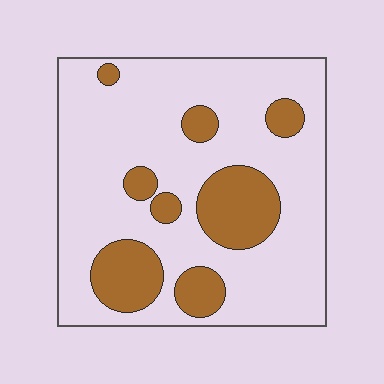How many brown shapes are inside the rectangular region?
8.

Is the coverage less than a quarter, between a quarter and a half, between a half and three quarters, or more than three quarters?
Less than a quarter.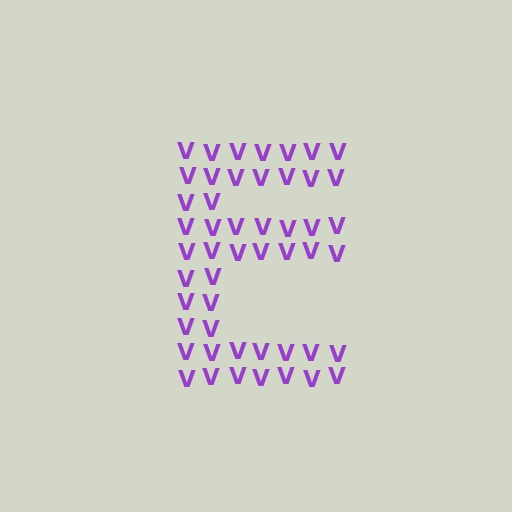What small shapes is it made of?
It is made of small letter V's.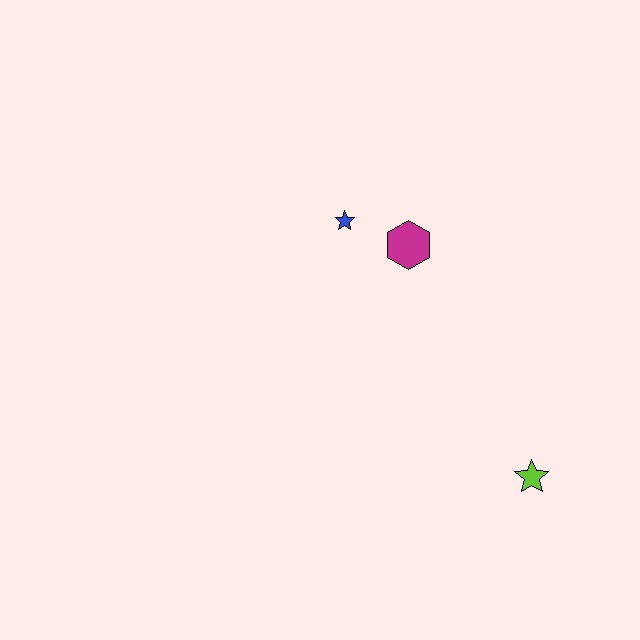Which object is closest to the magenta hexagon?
The blue star is closest to the magenta hexagon.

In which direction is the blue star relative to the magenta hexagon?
The blue star is to the left of the magenta hexagon.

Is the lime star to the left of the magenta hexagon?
No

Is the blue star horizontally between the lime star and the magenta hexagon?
No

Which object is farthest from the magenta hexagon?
The lime star is farthest from the magenta hexagon.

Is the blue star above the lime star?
Yes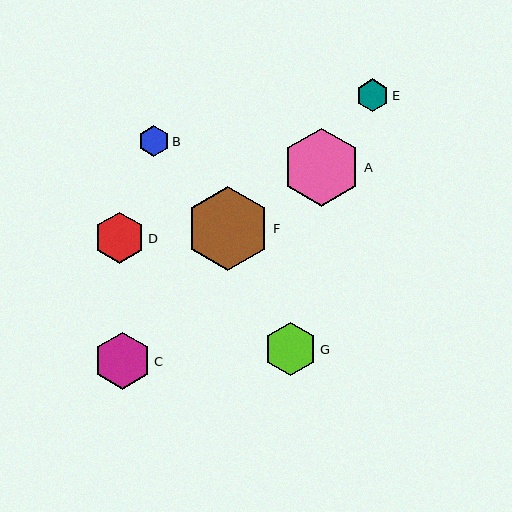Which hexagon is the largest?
Hexagon F is the largest with a size of approximately 84 pixels.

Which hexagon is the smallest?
Hexagon B is the smallest with a size of approximately 31 pixels.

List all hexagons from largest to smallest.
From largest to smallest: F, A, C, G, D, E, B.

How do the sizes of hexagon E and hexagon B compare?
Hexagon E and hexagon B are approximately the same size.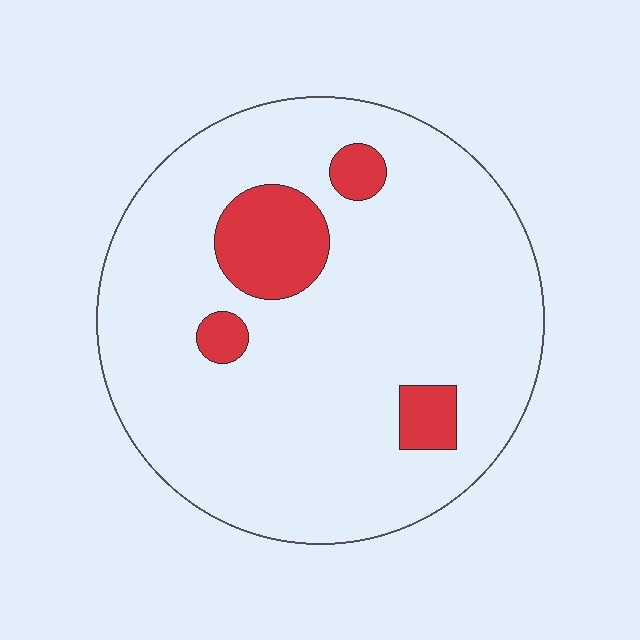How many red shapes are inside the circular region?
4.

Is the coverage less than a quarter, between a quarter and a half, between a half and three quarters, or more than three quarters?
Less than a quarter.